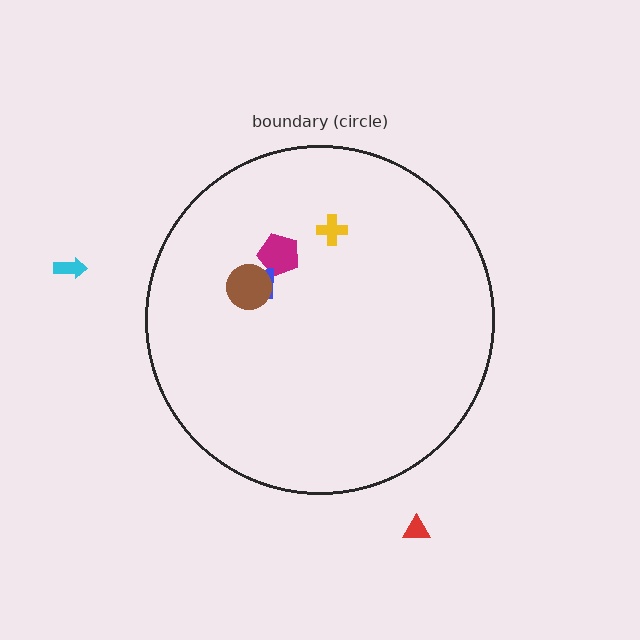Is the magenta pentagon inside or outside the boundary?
Inside.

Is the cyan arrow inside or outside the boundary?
Outside.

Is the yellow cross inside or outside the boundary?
Inside.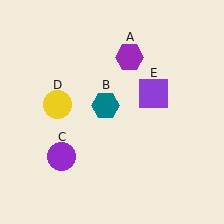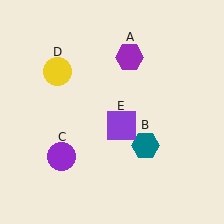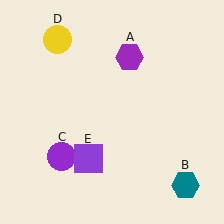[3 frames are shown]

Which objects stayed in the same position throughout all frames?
Purple hexagon (object A) and purple circle (object C) remained stationary.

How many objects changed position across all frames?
3 objects changed position: teal hexagon (object B), yellow circle (object D), purple square (object E).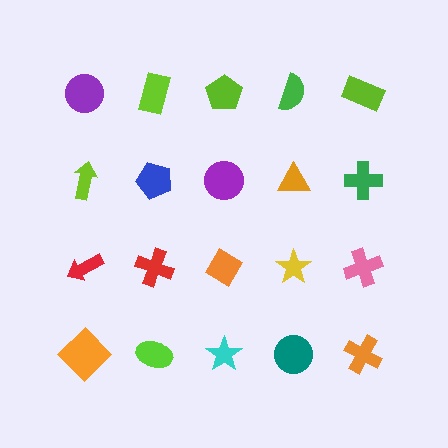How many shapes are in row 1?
5 shapes.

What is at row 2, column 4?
An orange triangle.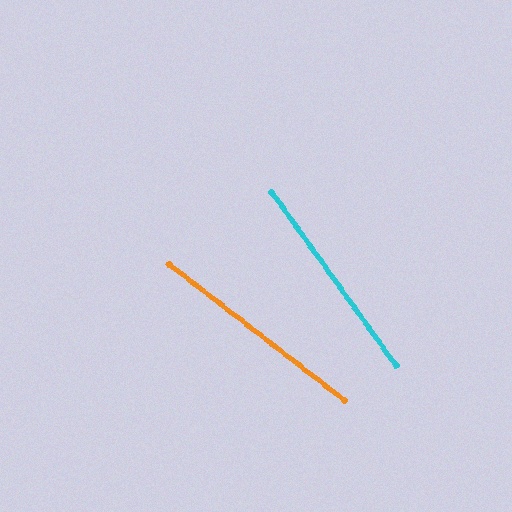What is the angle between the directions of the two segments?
Approximately 17 degrees.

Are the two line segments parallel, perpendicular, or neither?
Neither parallel nor perpendicular — they differ by about 17°.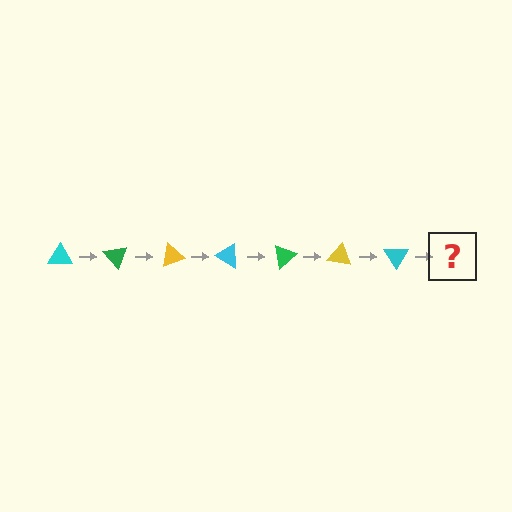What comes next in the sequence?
The next element should be a green triangle, rotated 350 degrees from the start.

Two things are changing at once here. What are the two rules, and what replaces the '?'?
The two rules are that it rotates 50 degrees each step and the color cycles through cyan, green, and yellow. The '?' should be a green triangle, rotated 350 degrees from the start.